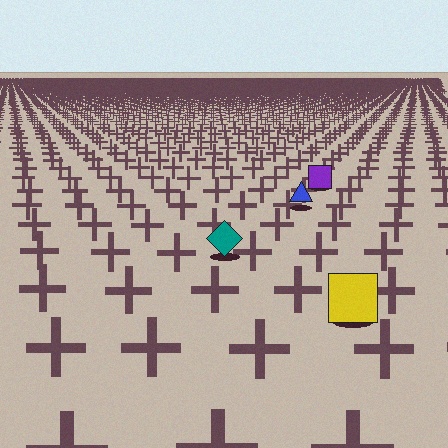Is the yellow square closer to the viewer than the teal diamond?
Yes. The yellow square is closer — you can tell from the texture gradient: the ground texture is coarser near it.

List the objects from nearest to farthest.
From nearest to farthest: the yellow square, the teal diamond, the blue triangle, the purple square.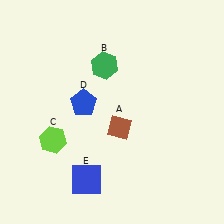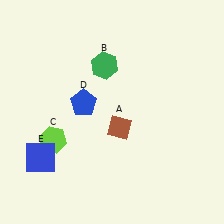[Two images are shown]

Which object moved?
The blue square (E) moved left.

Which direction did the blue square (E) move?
The blue square (E) moved left.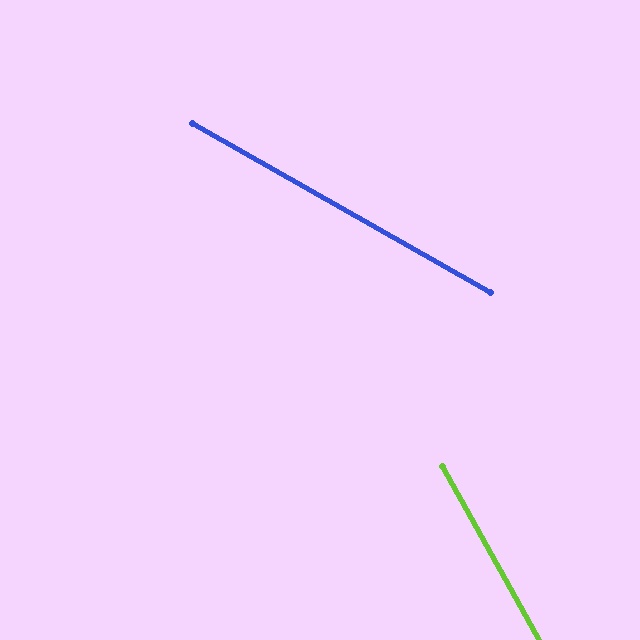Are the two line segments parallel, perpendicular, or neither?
Neither parallel nor perpendicular — they differ by about 31°.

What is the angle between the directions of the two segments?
Approximately 31 degrees.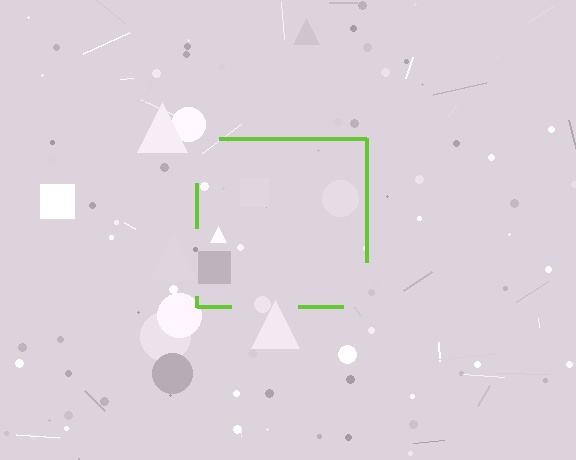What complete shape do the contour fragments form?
The contour fragments form a square.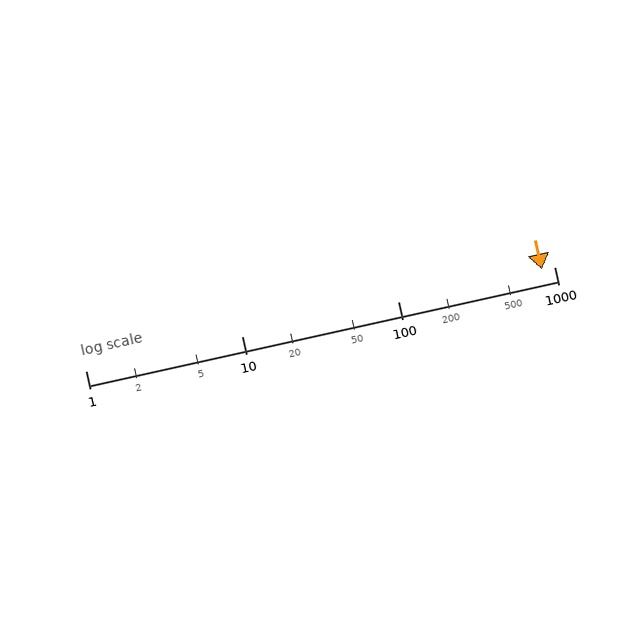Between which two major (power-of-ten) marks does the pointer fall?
The pointer is between 100 and 1000.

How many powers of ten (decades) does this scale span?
The scale spans 3 decades, from 1 to 1000.